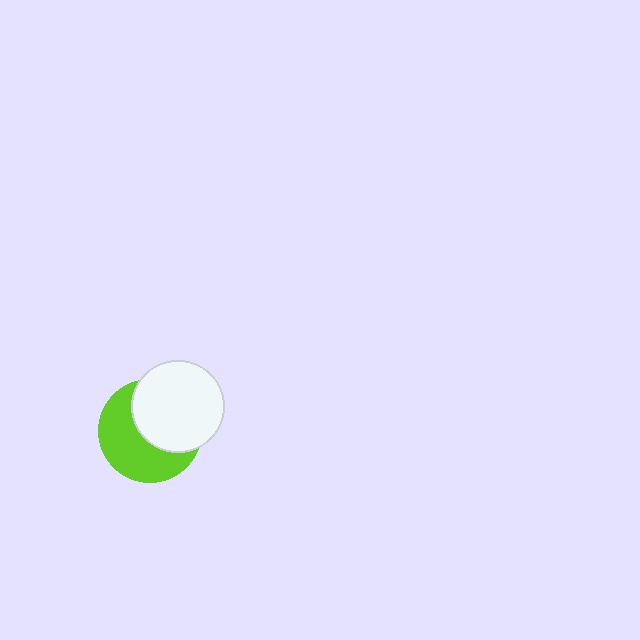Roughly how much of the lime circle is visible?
About half of it is visible (roughly 52%).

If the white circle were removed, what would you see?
You would see the complete lime circle.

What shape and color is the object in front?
The object in front is a white circle.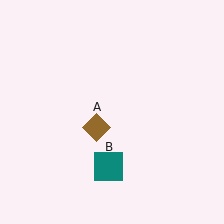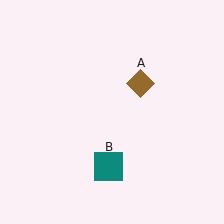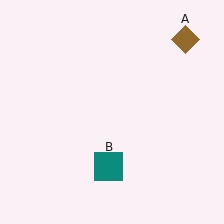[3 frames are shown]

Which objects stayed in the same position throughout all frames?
Teal square (object B) remained stationary.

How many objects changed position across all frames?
1 object changed position: brown diamond (object A).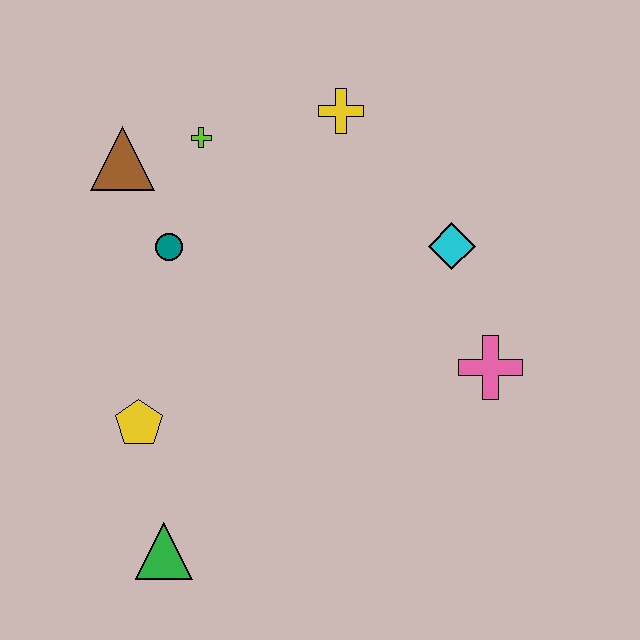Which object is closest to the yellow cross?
The lime cross is closest to the yellow cross.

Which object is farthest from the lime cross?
The green triangle is farthest from the lime cross.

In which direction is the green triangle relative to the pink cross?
The green triangle is to the left of the pink cross.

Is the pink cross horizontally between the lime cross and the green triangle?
No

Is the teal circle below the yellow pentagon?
No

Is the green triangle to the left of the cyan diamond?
Yes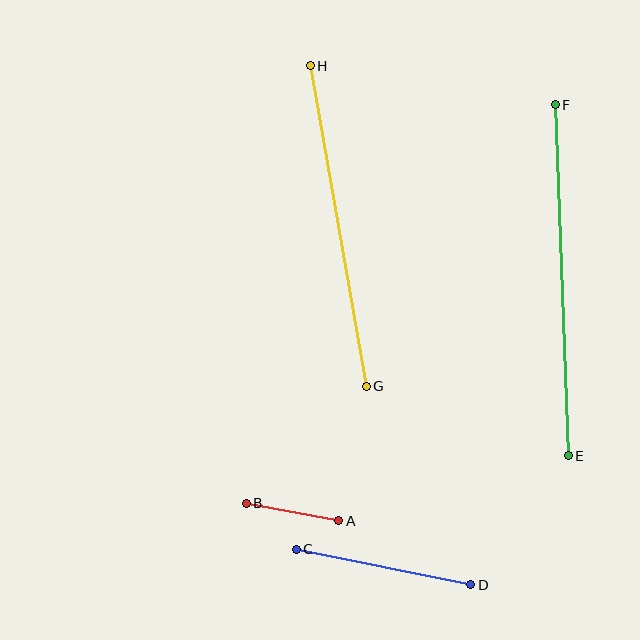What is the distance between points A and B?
The distance is approximately 94 pixels.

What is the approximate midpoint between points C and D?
The midpoint is at approximately (384, 567) pixels.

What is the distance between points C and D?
The distance is approximately 178 pixels.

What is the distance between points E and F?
The distance is approximately 351 pixels.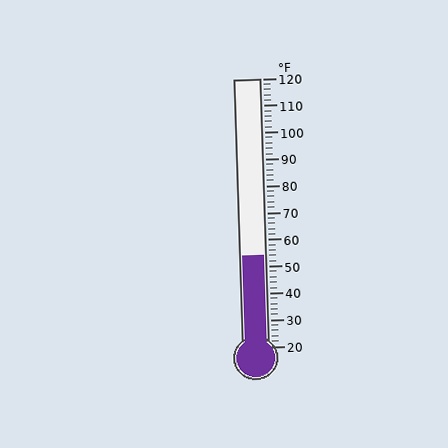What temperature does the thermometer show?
The thermometer shows approximately 54°F.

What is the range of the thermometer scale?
The thermometer scale ranges from 20°F to 120°F.